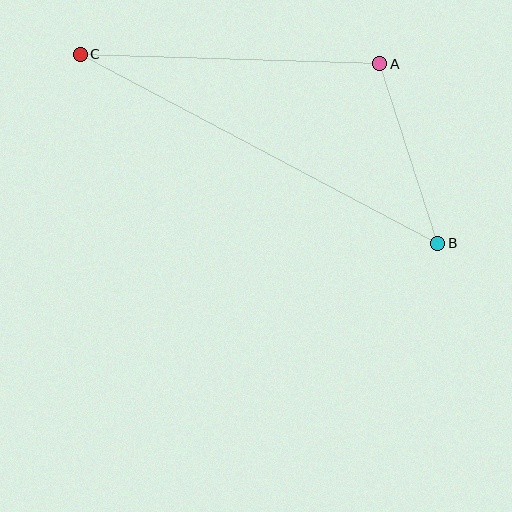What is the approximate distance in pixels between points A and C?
The distance between A and C is approximately 299 pixels.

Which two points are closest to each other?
Points A and B are closest to each other.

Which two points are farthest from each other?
Points B and C are farthest from each other.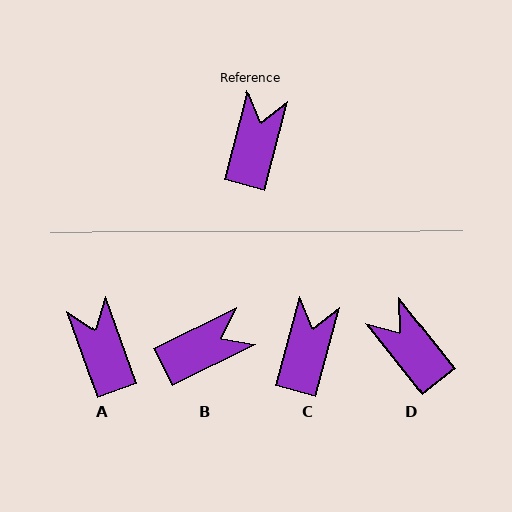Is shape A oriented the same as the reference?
No, it is off by about 34 degrees.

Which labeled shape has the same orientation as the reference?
C.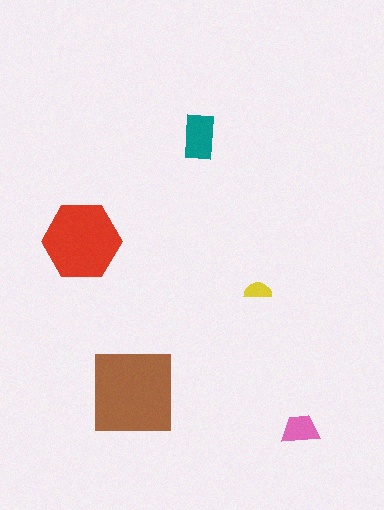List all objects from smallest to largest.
The yellow semicircle, the pink trapezoid, the teal rectangle, the red hexagon, the brown square.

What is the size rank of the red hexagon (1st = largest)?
2nd.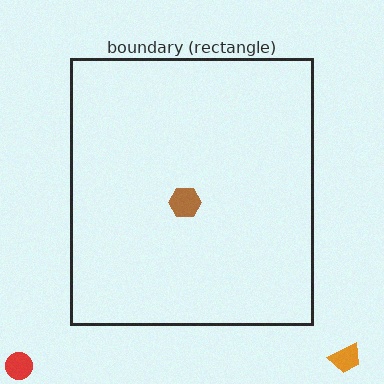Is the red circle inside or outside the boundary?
Outside.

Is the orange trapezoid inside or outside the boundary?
Outside.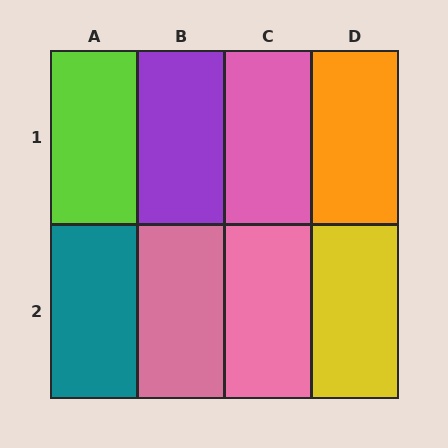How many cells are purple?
1 cell is purple.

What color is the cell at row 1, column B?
Purple.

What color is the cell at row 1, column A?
Lime.